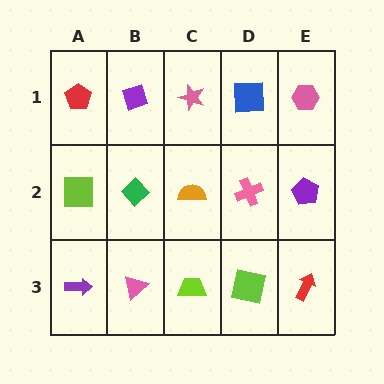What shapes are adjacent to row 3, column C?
An orange semicircle (row 2, column C), a pink triangle (row 3, column B), a lime square (row 3, column D).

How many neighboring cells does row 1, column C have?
3.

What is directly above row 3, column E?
A purple pentagon.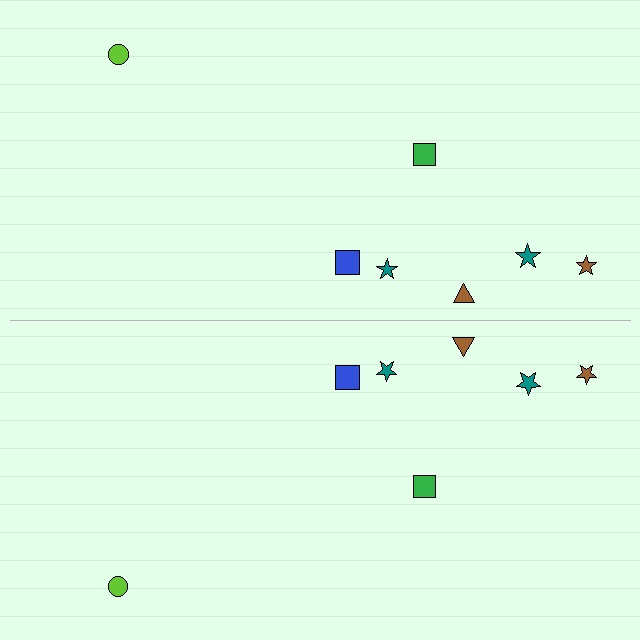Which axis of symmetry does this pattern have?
The pattern has a horizontal axis of symmetry running through the center of the image.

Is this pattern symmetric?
Yes, this pattern has bilateral (reflection) symmetry.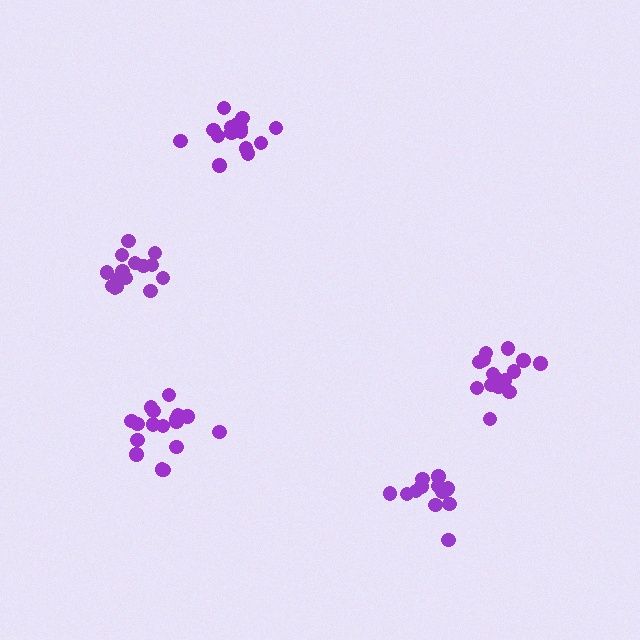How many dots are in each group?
Group 1: 15 dots, Group 2: 13 dots, Group 3: 17 dots, Group 4: 16 dots, Group 5: 15 dots (76 total).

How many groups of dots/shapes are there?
There are 5 groups.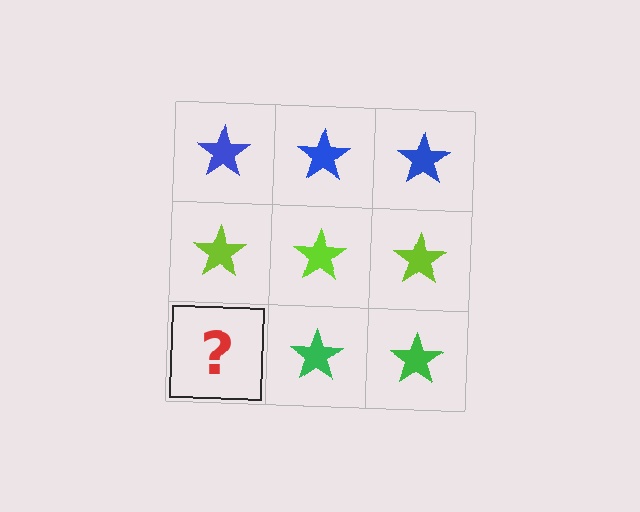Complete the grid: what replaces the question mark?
The question mark should be replaced with a green star.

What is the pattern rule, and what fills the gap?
The rule is that each row has a consistent color. The gap should be filled with a green star.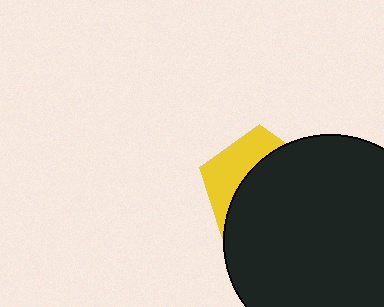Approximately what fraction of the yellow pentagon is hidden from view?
Roughly 66% of the yellow pentagon is hidden behind the black circle.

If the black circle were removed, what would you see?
You would see the complete yellow pentagon.